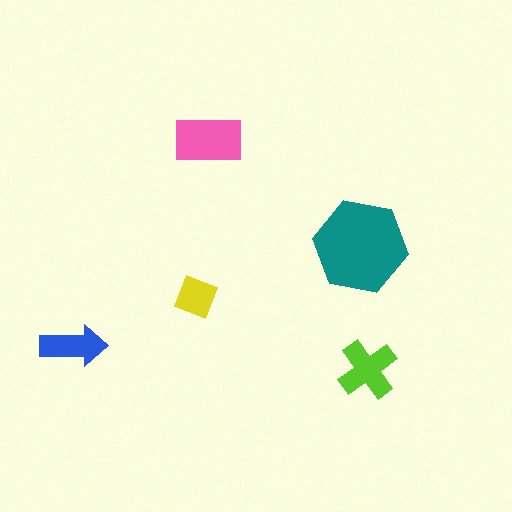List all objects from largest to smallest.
The teal hexagon, the pink rectangle, the lime cross, the blue arrow, the yellow square.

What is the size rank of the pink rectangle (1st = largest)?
2nd.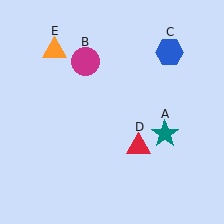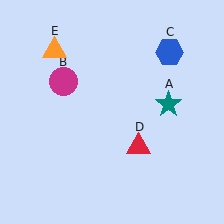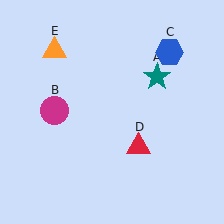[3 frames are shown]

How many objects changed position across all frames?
2 objects changed position: teal star (object A), magenta circle (object B).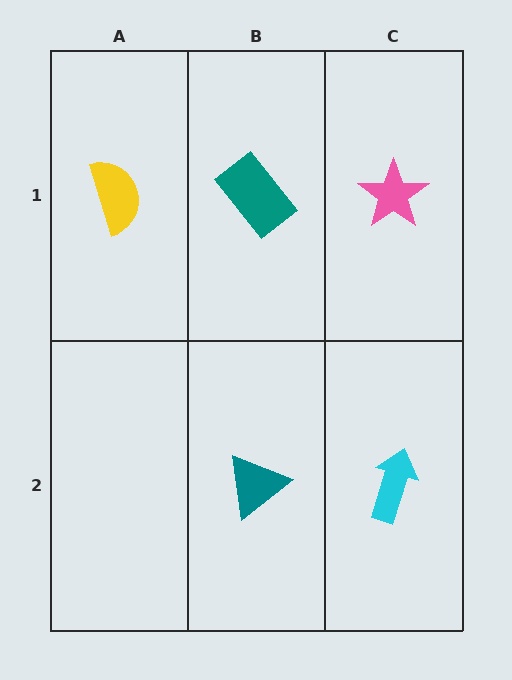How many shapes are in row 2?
2 shapes.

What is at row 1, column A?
A yellow semicircle.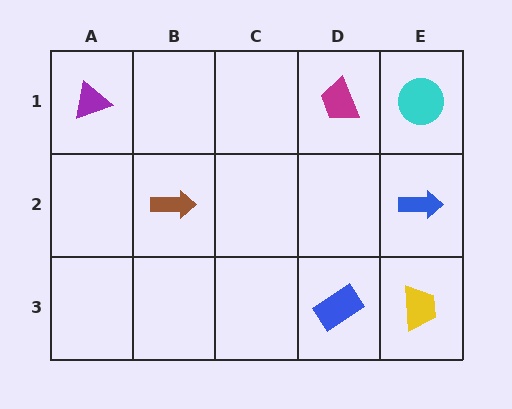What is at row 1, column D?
A magenta trapezoid.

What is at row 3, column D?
A blue rectangle.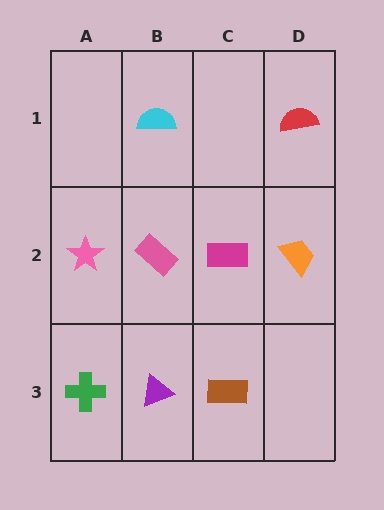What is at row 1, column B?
A cyan semicircle.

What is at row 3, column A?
A green cross.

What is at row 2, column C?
A magenta rectangle.